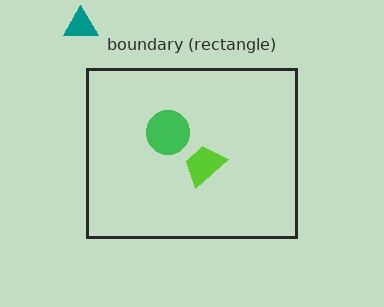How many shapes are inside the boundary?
2 inside, 1 outside.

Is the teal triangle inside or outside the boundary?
Outside.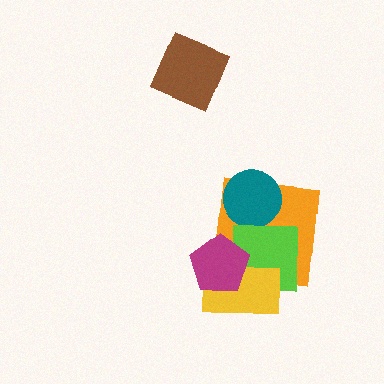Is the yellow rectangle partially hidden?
Yes, it is partially covered by another shape.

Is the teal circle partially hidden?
No, no other shape covers it.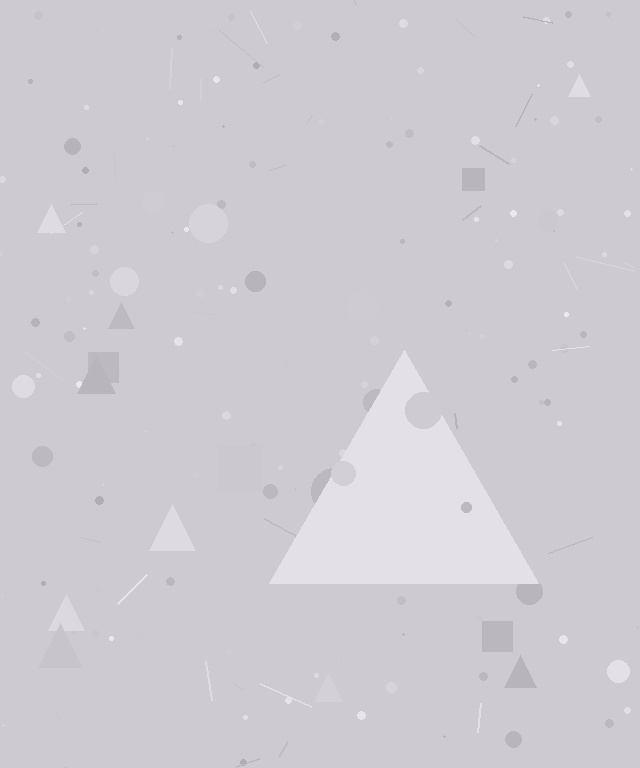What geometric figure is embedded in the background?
A triangle is embedded in the background.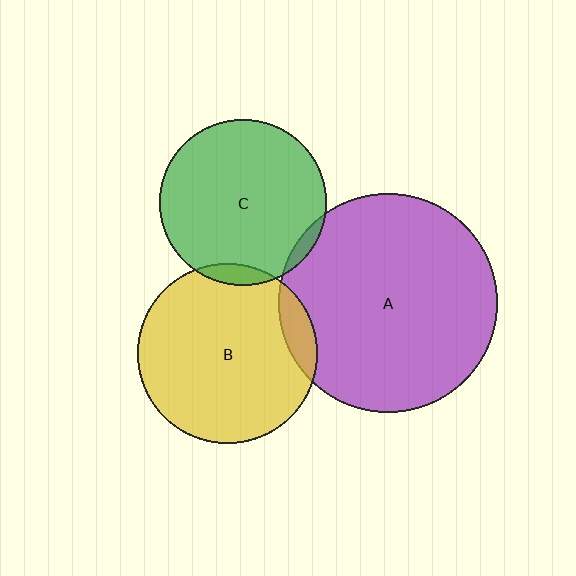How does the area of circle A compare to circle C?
Approximately 1.7 times.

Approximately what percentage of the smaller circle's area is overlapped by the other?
Approximately 5%.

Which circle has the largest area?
Circle A (purple).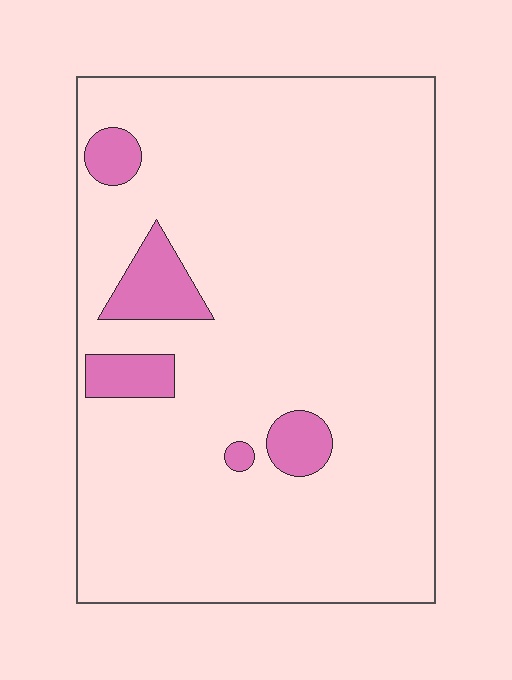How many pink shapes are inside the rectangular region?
5.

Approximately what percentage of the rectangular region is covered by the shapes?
Approximately 10%.